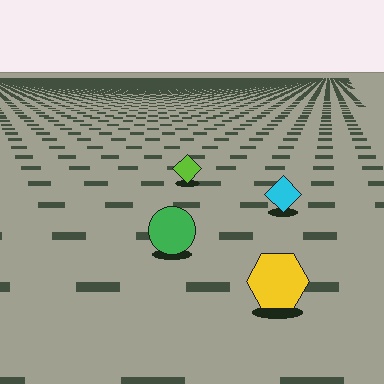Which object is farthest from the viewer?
The lime diamond is farthest from the viewer. It appears smaller and the ground texture around it is denser.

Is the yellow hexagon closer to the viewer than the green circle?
Yes. The yellow hexagon is closer — you can tell from the texture gradient: the ground texture is coarser near it.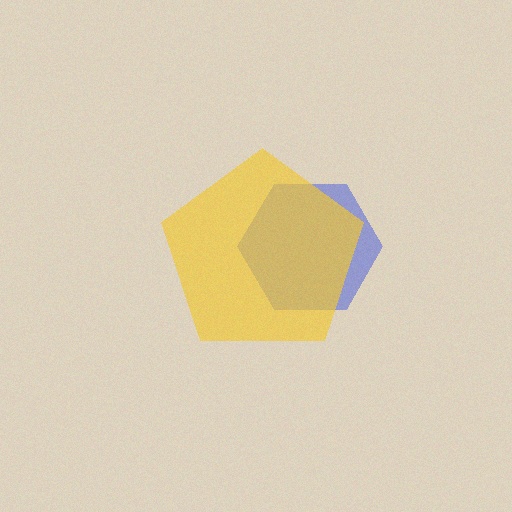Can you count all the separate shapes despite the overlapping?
Yes, there are 2 separate shapes.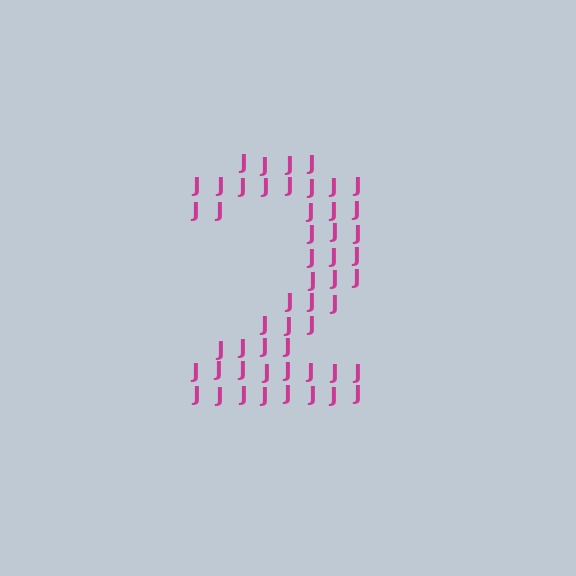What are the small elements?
The small elements are letter J's.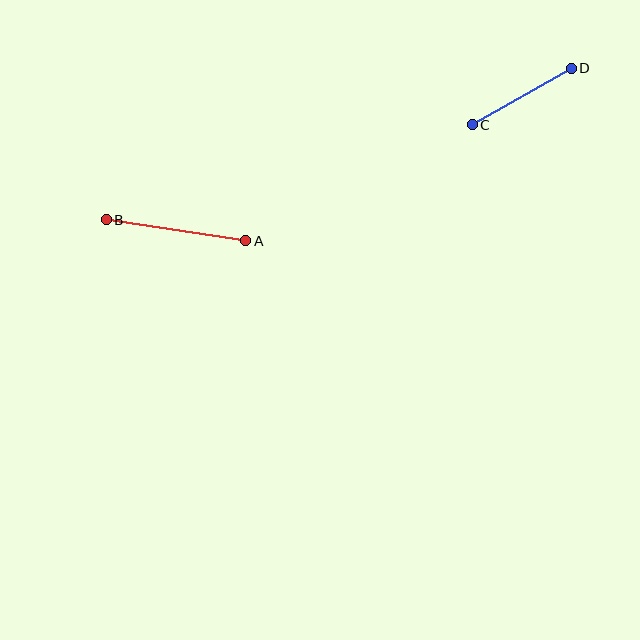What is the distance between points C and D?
The distance is approximately 114 pixels.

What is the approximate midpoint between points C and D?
The midpoint is at approximately (522, 97) pixels.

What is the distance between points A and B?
The distance is approximately 141 pixels.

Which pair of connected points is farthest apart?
Points A and B are farthest apart.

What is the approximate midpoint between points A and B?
The midpoint is at approximately (176, 230) pixels.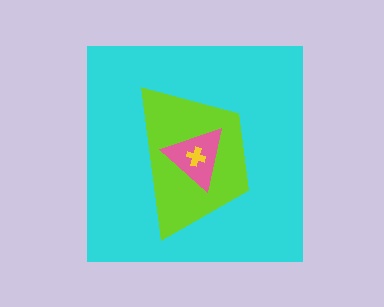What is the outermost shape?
The cyan square.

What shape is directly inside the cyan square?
The lime trapezoid.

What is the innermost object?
The yellow cross.